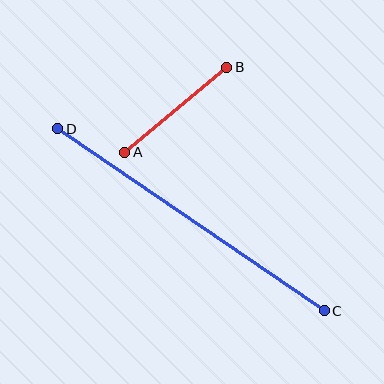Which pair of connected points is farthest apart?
Points C and D are farthest apart.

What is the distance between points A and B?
The distance is approximately 133 pixels.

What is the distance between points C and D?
The distance is approximately 323 pixels.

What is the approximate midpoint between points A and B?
The midpoint is at approximately (176, 110) pixels.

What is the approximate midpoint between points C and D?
The midpoint is at approximately (191, 220) pixels.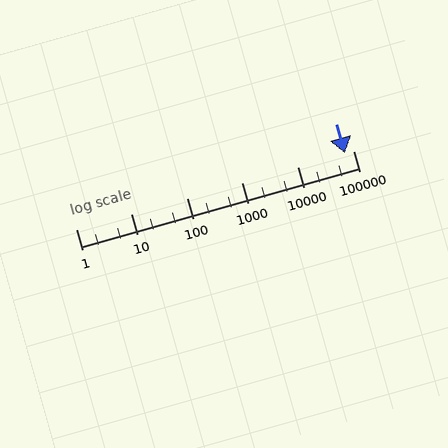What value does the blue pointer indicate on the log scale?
The pointer indicates approximately 71000.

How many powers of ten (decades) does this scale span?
The scale spans 5 decades, from 1 to 100000.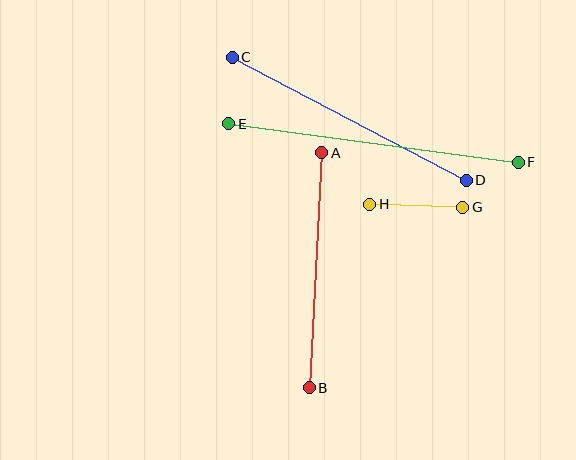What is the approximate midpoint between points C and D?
The midpoint is at approximately (349, 119) pixels.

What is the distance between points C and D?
The distance is approximately 264 pixels.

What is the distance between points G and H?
The distance is approximately 93 pixels.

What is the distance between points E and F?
The distance is approximately 292 pixels.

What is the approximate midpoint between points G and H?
The midpoint is at approximately (416, 206) pixels.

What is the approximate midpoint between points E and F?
The midpoint is at approximately (374, 143) pixels.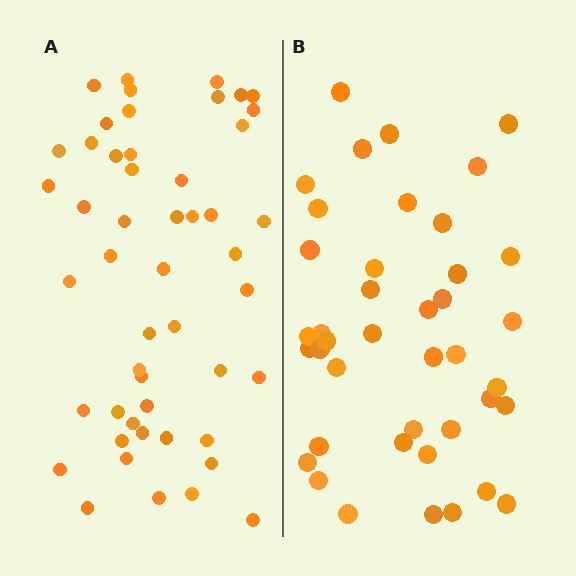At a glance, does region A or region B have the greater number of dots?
Region A (the left region) has more dots.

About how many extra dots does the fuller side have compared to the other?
Region A has roughly 8 or so more dots than region B.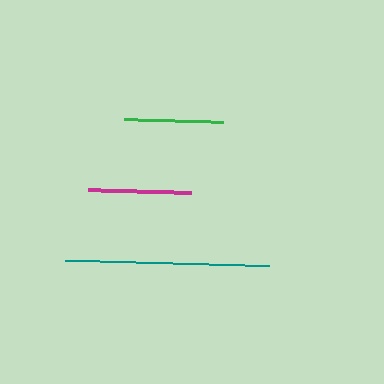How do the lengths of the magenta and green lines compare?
The magenta and green lines are approximately the same length.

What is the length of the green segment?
The green segment is approximately 98 pixels long.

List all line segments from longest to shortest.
From longest to shortest: teal, magenta, green.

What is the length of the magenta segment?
The magenta segment is approximately 103 pixels long.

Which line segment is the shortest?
The green line is the shortest at approximately 98 pixels.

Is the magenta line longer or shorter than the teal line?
The teal line is longer than the magenta line.